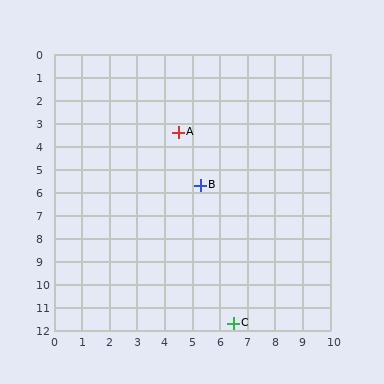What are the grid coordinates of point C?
Point C is at approximately (6.5, 11.7).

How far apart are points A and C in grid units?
Points A and C are about 8.5 grid units apart.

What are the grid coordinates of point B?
Point B is at approximately (5.3, 5.7).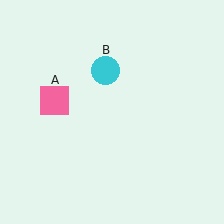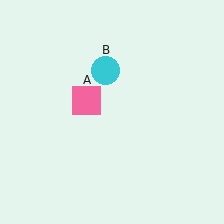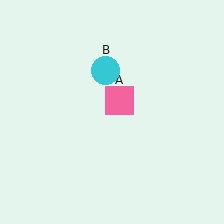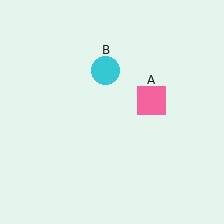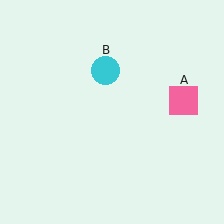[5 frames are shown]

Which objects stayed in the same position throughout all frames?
Cyan circle (object B) remained stationary.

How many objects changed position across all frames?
1 object changed position: pink square (object A).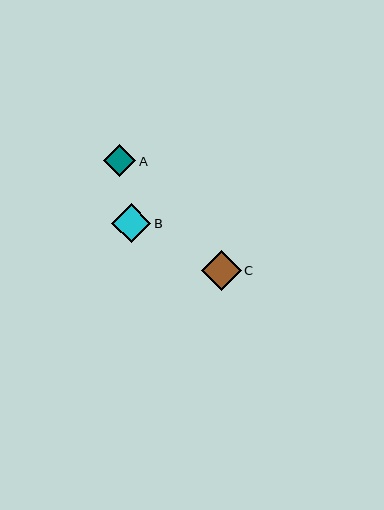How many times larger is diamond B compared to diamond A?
Diamond B is approximately 1.2 times the size of diamond A.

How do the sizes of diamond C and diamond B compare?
Diamond C and diamond B are approximately the same size.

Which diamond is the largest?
Diamond C is the largest with a size of approximately 39 pixels.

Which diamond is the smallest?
Diamond A is the smallest with a size of approximately 32 pixels.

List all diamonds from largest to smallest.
From largest to smallest: C, B, A.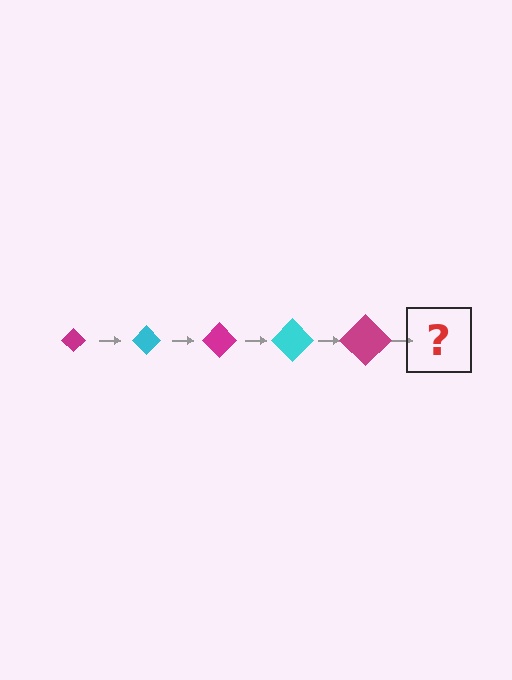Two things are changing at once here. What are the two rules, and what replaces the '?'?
The two rules are that the diamond grows larger each step and the color cycles through magenta and cyan. The '?' should be a cyan diamond, larger than the previous one.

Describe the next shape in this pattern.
It should be a cyan diamond, larger than the previous one.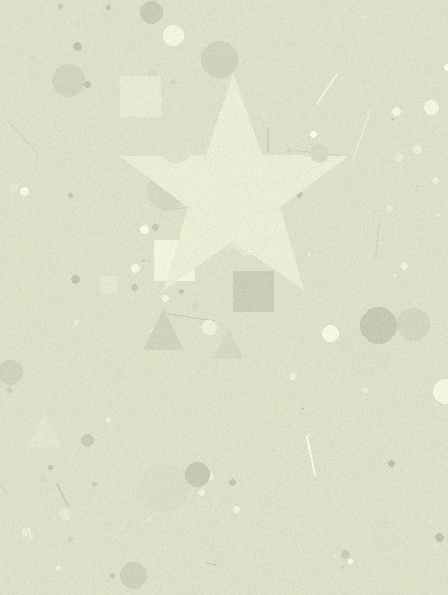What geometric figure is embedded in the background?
A star is embedded in the background.